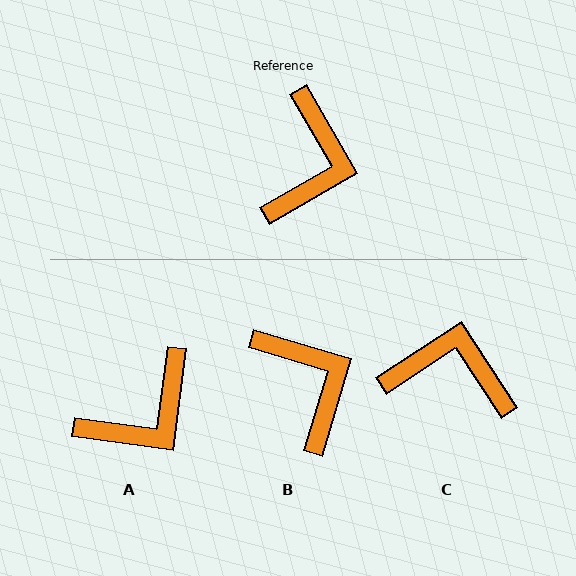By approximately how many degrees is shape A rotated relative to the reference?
Approximately 38 degrees clockwise.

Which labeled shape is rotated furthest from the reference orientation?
C, about 93 degrees away.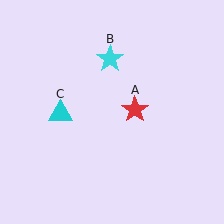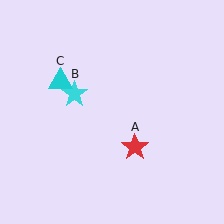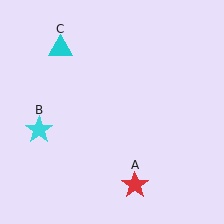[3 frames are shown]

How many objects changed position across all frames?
3 objects changed position: red star (object A), cyan star (object B), cyan triangle (object C).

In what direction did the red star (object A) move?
The red star (object A) moved down.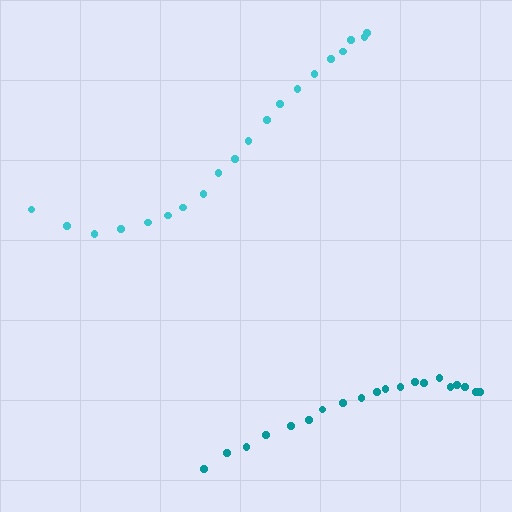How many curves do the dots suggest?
There are 2 distinct paths.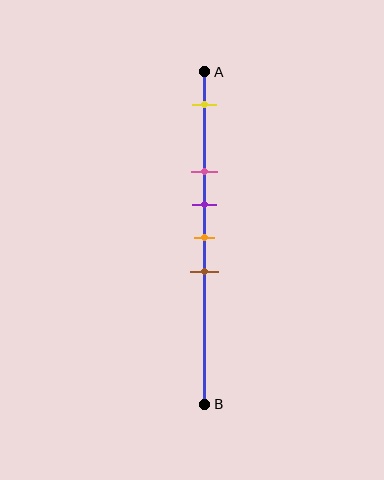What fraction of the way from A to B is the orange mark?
The orange mark is approximately 50% (0.5) of the way from A to B.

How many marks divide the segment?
There are 5 marks dividing the segment.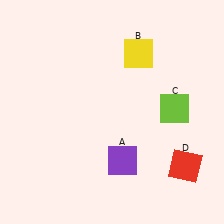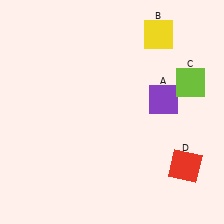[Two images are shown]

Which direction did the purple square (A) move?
The purple square (A) moved up.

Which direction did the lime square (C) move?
The lime square (C) moved up.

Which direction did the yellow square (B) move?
The yellow square (B) moved up.